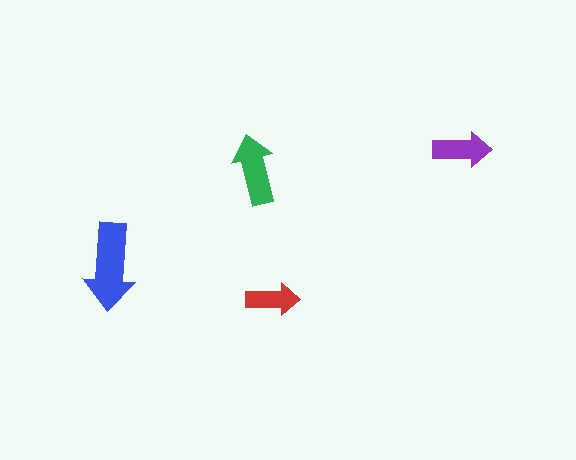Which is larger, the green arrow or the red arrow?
The green one.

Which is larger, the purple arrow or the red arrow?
The purple one.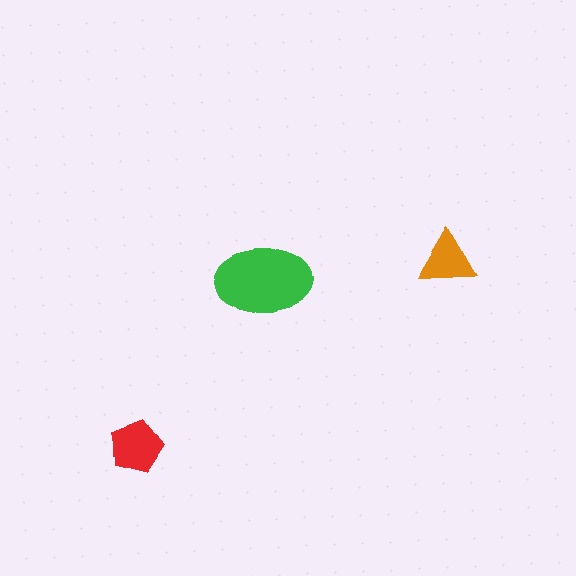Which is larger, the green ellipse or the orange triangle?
The green ellipse.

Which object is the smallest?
The orange triangle.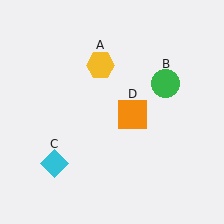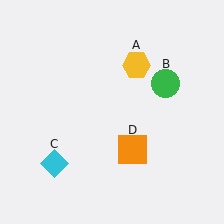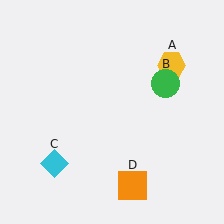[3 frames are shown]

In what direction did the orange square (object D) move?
The orange square (object D) moved down.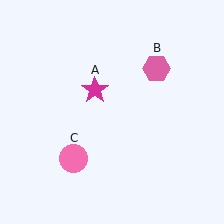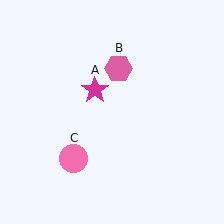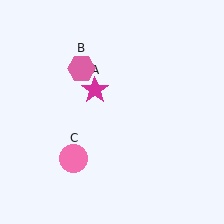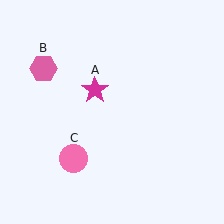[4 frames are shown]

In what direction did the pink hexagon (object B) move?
The pink hexagon (object B) moved left.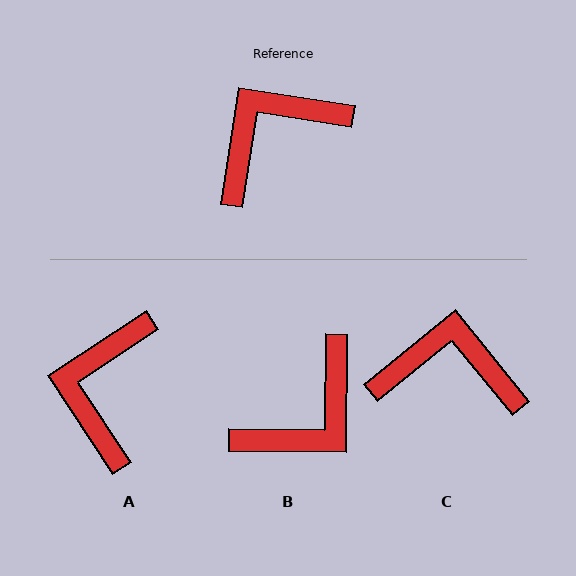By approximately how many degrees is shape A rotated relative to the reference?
Approximately 42 degrees counter-clockwise.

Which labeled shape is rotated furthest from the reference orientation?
B, about 172 degrees away.